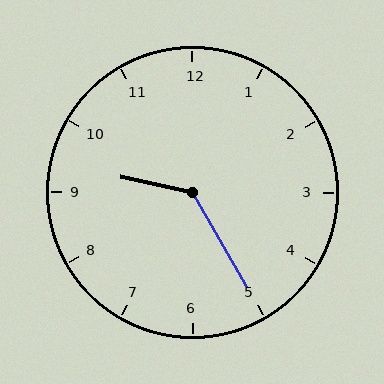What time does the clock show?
9:25.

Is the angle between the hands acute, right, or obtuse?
It is obtuse.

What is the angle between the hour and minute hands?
Approximately 132 degrees.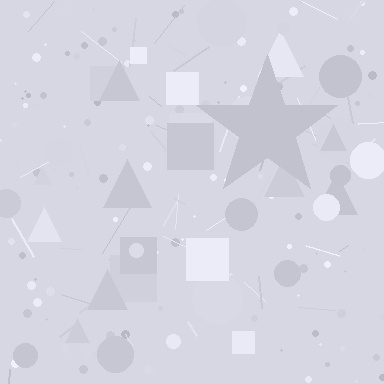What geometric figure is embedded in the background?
A star is embedded in the background.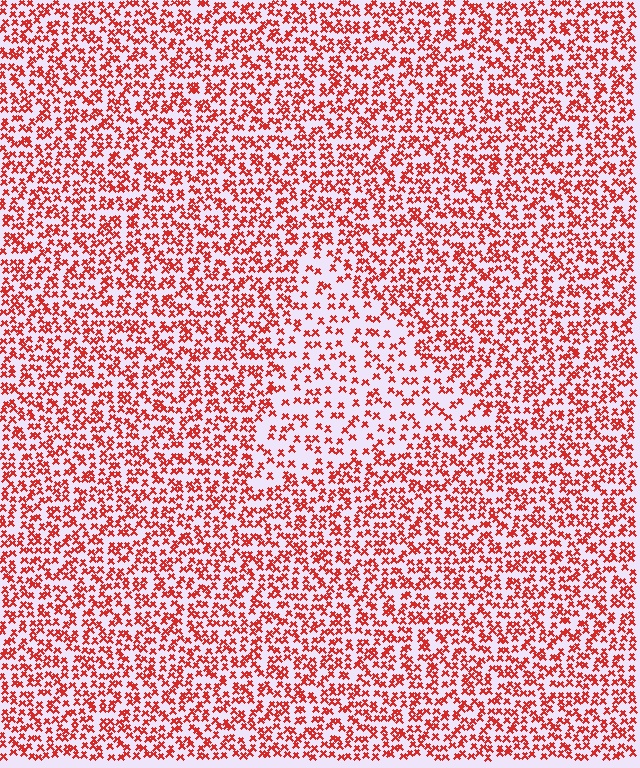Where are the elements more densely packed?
The elements are more densely packed outside the triangle boundary.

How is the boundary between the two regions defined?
The boundary is defined by a change in element density (approximately 1.9x ratio). All elements are the same color, size, and shape.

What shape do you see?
I see a triangle.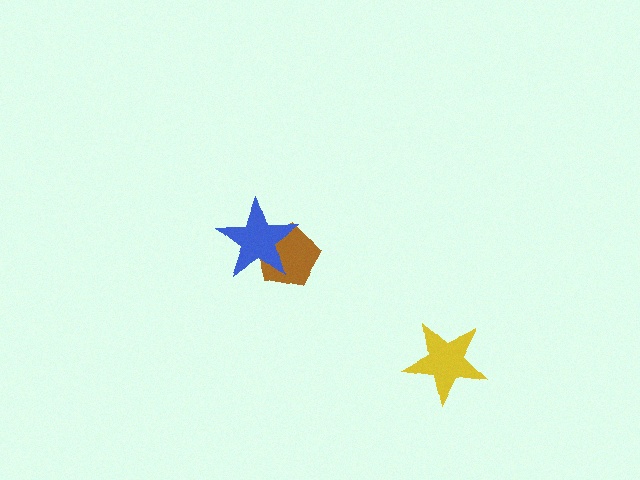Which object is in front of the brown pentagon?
The blue star is in front of the brown pentagon.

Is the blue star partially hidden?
No, no other shape covers it.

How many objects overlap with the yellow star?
0 objects overlap with the yellow star.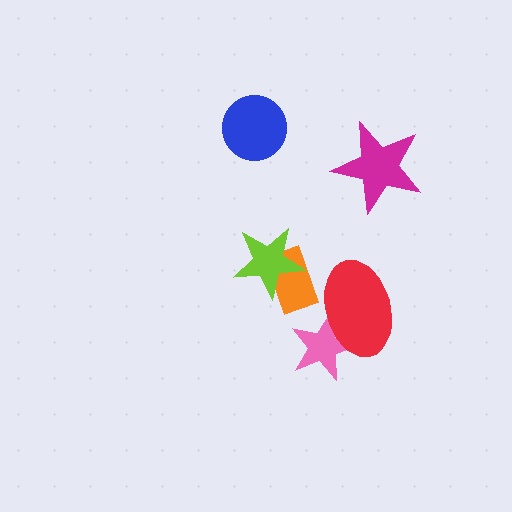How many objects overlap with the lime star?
1 object overlaps with the lime star.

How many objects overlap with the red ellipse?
1 object overlaps with the red ellipse.